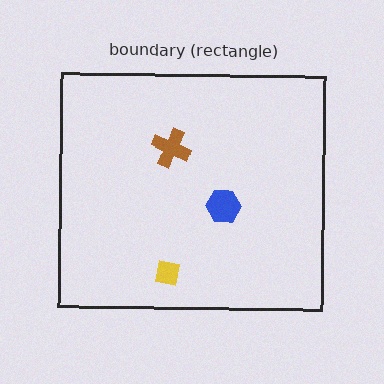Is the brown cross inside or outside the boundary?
Inside.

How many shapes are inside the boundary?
3 inside, 0 outside.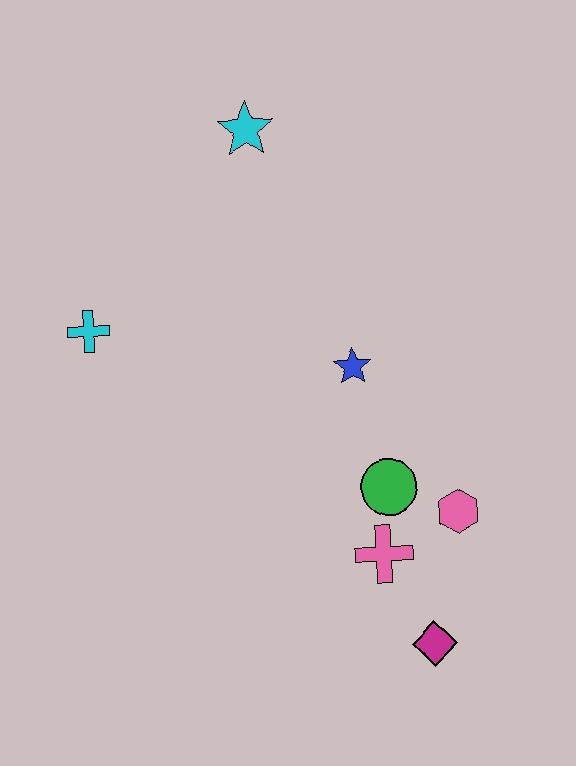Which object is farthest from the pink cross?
The cyan star is farthest from the pink cross.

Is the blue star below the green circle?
No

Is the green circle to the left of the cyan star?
No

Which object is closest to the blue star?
The green circle is closest to the blue star.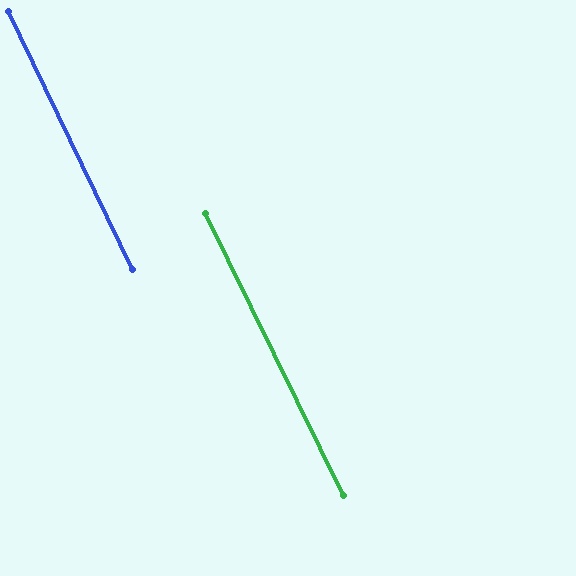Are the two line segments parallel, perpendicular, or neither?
Parallel — their directions differ by only 0.7°.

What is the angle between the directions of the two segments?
Approximately 1 degree.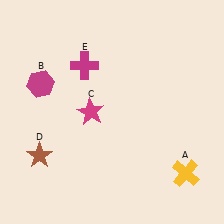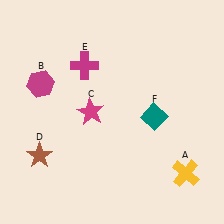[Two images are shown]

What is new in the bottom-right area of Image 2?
A teal diamond (F) was added in the bottom-right area of Image 2.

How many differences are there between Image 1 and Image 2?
There is 1 difference between the two images.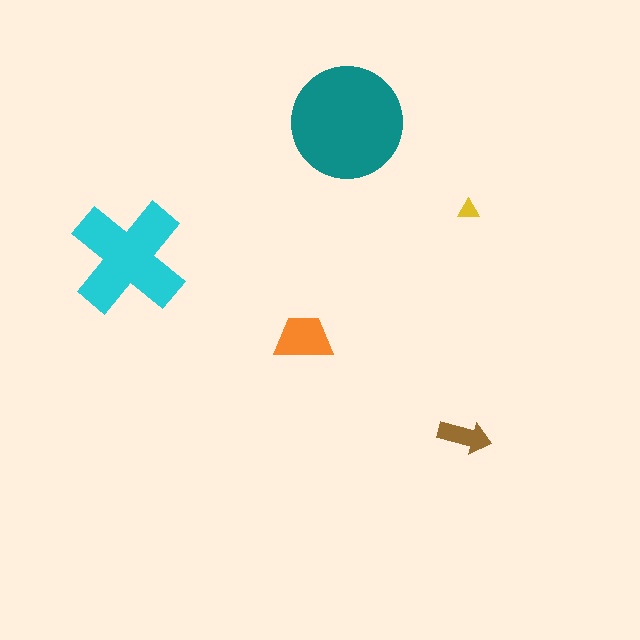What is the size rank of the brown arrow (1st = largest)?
4th.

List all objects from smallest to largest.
The yellow triangle, the brown arrow, the orange trapezoid, the cyan cross, the teal circle.